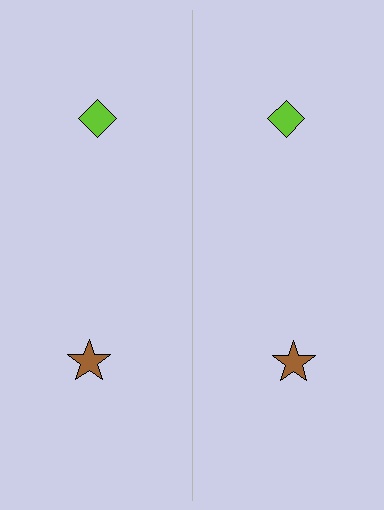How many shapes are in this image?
There are 4 shapes in this image.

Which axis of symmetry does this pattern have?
The pattern has a vertical axis of symmetry running through the center of the image.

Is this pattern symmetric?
Yes, this pattern has bilateral (reflection) symmetry.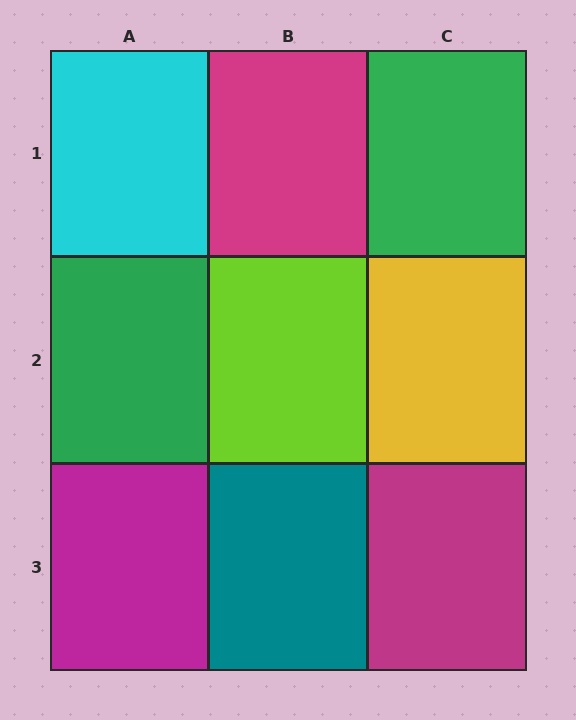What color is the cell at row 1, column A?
Cyan.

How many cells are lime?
1 cell is lime.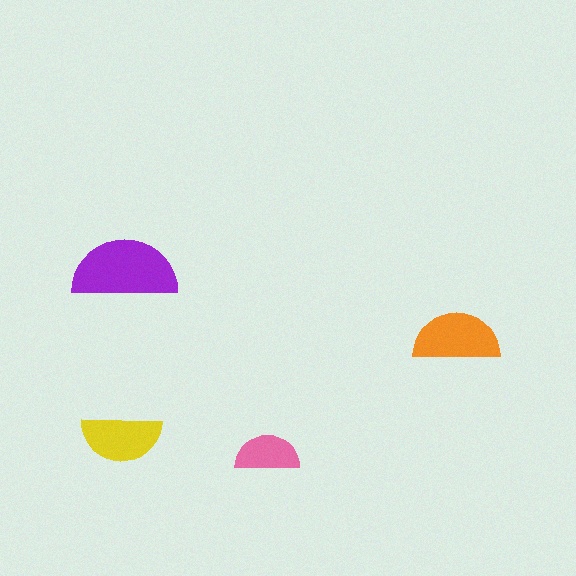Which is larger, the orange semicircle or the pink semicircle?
The orange one.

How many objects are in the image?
There are 4 objects in the image.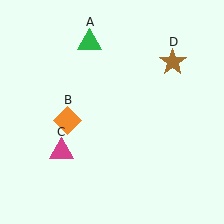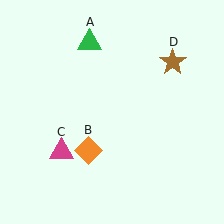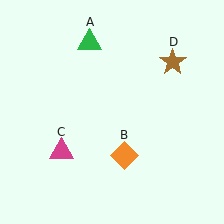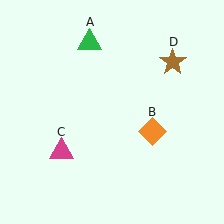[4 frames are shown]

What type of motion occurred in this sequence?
The orange diamond (object B) rotated counterclockwise around the center of the scene.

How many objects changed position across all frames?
1 object changed position: orange diamond (object B).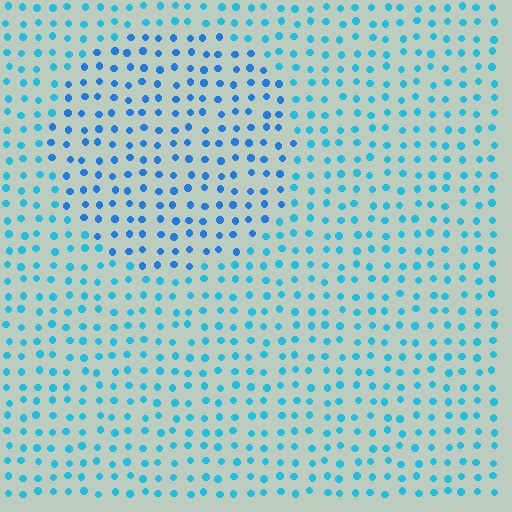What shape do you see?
I see a circle.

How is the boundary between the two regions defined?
The boundary is defined purely by a slight shift in hue (about 21 degrees). Spacing, size, and orientation are identical on both sides.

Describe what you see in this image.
The image is filled with small cyan elements in a uniform arrangement. A circle-shaped region is visible where the elements are tinted to a slightly different hue, forming a subtle color boundary.